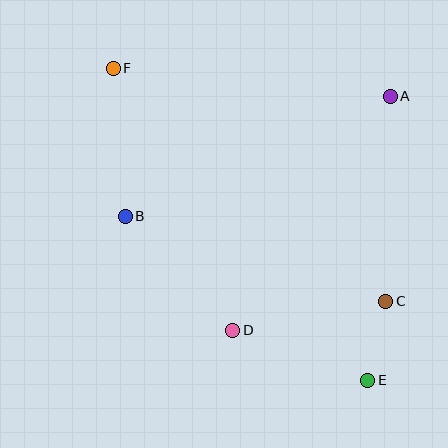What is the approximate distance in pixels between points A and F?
The distance between A and F is approximately 278 pixels.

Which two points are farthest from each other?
Points E and F are farthest from each other.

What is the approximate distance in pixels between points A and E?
The distance between A and E is approximately 285 pixels.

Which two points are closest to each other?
Points C and E are closest to each other.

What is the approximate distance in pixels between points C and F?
The distance between C and F is approximately 359 pixels.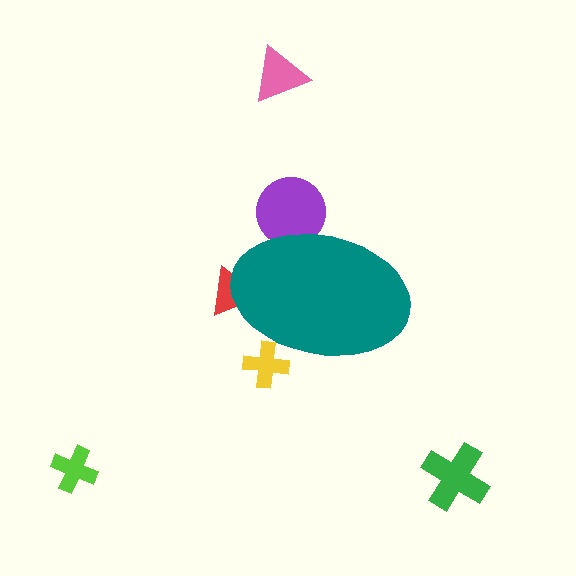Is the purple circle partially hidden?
Yes, the purple circle is partially hidden behind the teal ellipse.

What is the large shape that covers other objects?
A teal ellipse.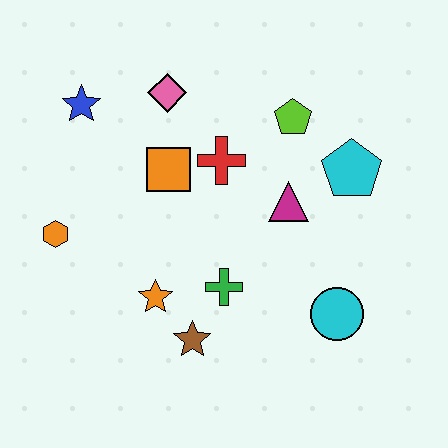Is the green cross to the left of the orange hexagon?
No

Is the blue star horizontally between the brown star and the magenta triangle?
No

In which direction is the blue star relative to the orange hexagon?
The blue star is above the orange hexagon.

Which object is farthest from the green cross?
The blue star is farthest from the green cross.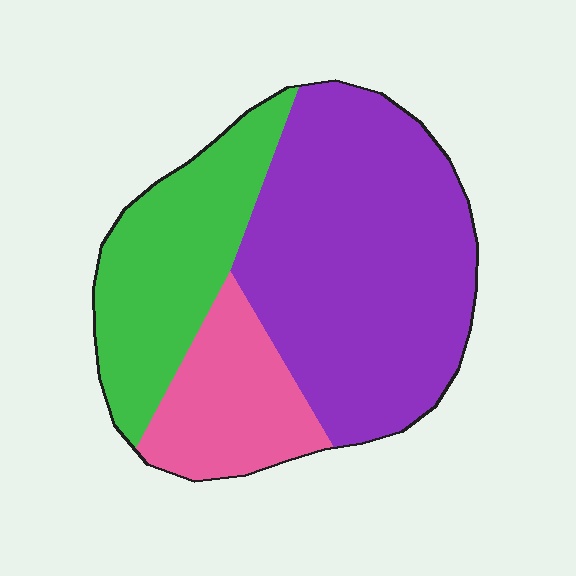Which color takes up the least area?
Pink, at roughly 20%.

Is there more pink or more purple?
Purple.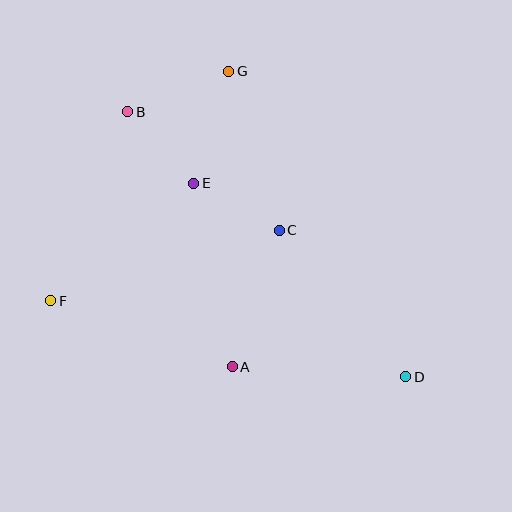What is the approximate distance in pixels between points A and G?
The distance between A and G is approximately 295 pixels.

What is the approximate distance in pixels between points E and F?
The distance between E and F is approximately 186 pixels.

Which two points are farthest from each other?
Points B and D are farthest from each other.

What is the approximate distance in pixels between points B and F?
The distance between B and F is approximately 204 pixels.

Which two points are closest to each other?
Points B and E are closest to each other.